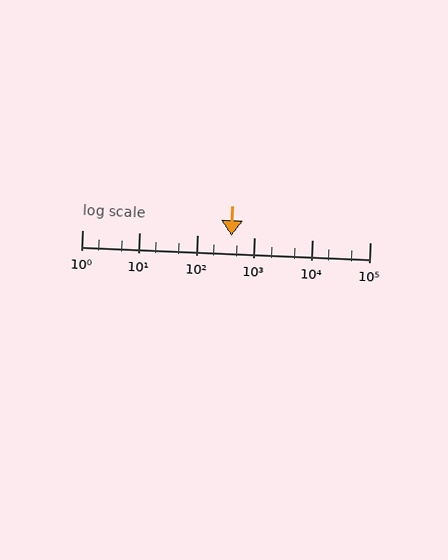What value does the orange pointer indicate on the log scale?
The pointer indicates approximately 400.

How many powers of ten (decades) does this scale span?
The scale spans 5 decades, from 1 to 100000.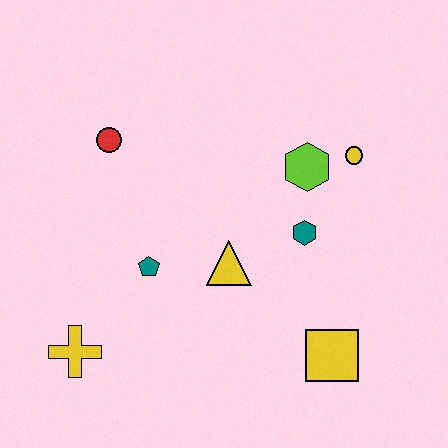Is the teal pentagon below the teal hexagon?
Yes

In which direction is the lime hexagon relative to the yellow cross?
The lime hexagon is to the right of the yellow cross.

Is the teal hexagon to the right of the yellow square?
No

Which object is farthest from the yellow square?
The red circle is farthest from the yellow square.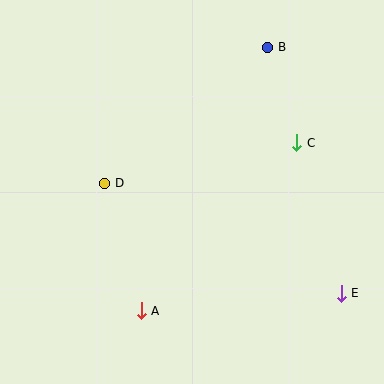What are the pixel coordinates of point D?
Point D is at (105, 183).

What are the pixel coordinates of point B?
Point B is at (268, 47).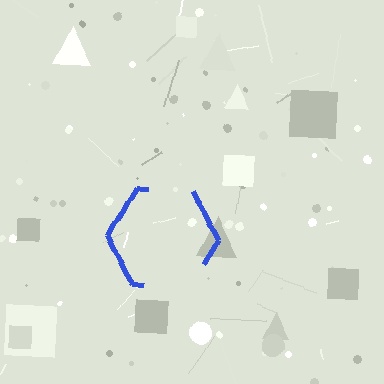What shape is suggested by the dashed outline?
The dashed outline suggests a hexagon.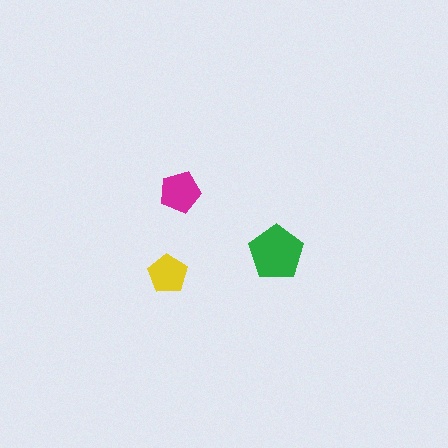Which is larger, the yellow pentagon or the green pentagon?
The green one.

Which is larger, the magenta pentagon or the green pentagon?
The green one.